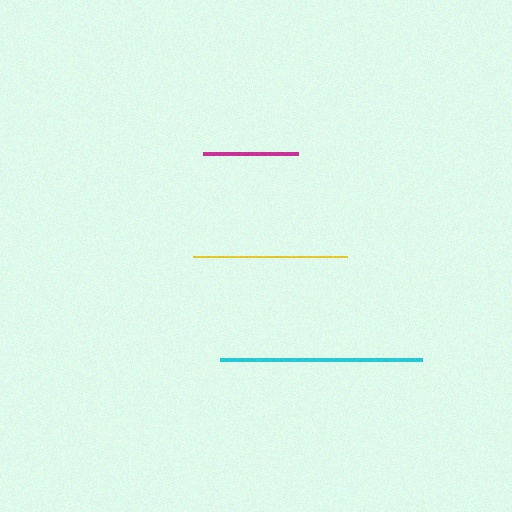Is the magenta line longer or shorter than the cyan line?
The cyan line is longer than the magenta line.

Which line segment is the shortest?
The magenta line is the shortest at approximately 95 pixels.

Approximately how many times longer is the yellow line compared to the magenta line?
The yellow line is approximately 1.6 times the length of the magenta line.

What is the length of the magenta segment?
The magenta segment is approximately 95 pixels long.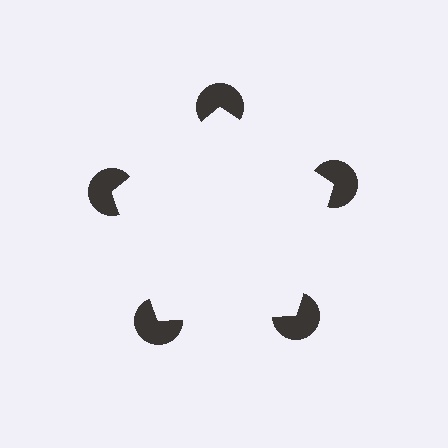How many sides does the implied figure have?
5 sides.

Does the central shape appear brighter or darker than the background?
It typically appears slightly brighter than the background, even though no actual brightness change is drawn.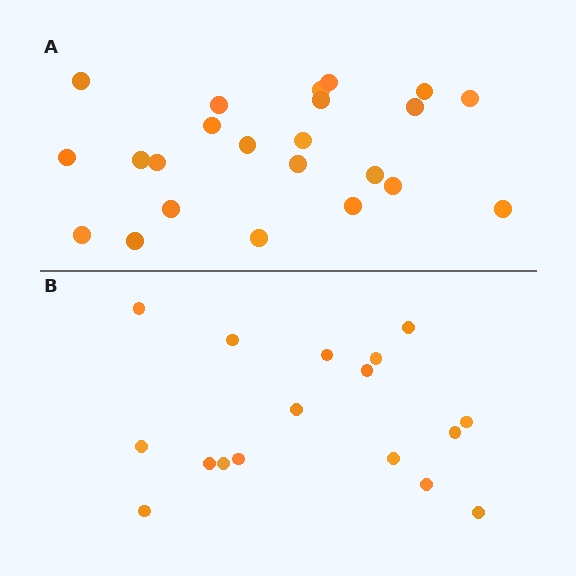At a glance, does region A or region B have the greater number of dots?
Region A (the top region) has more dots.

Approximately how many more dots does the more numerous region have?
Region A has about 6 more dots than region B.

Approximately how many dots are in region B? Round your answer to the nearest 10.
About 20 dots. (The exact count is 17, which rounds to 20.)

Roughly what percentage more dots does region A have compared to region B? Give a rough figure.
About 35% more.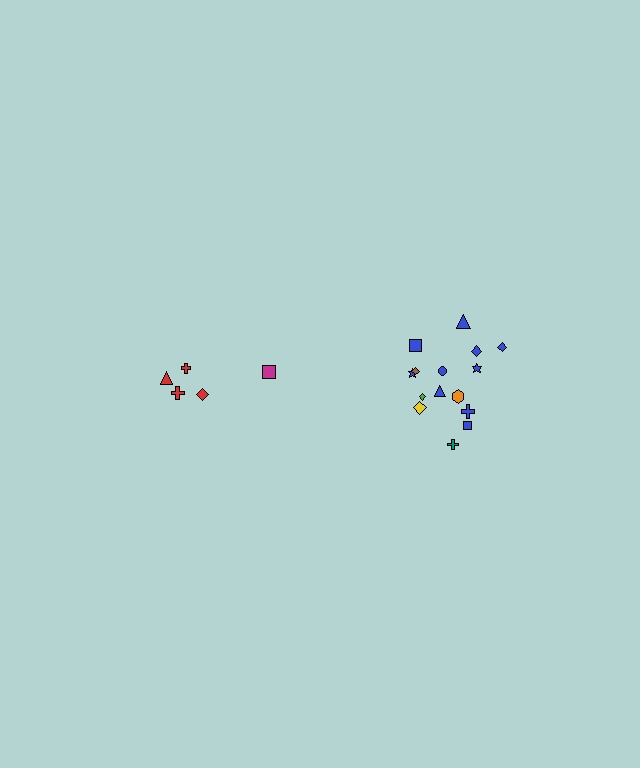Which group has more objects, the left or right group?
The right group.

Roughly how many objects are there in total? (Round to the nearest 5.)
Roughly 20 objects in total.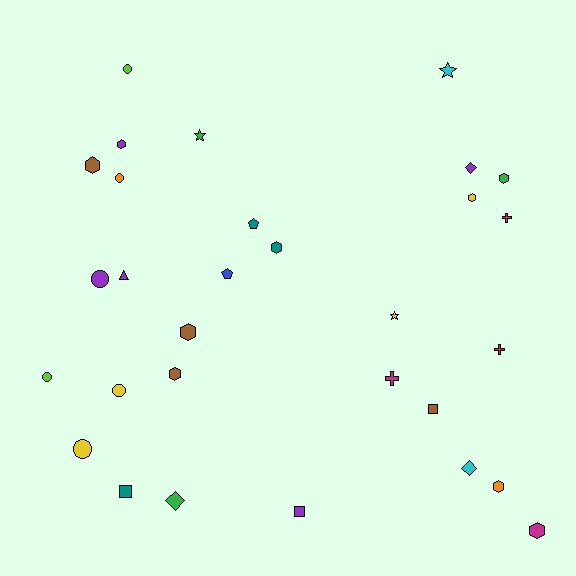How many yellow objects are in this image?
There are 4 yellow objects.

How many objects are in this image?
There are 30 objects.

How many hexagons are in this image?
There are 9 hexagons.